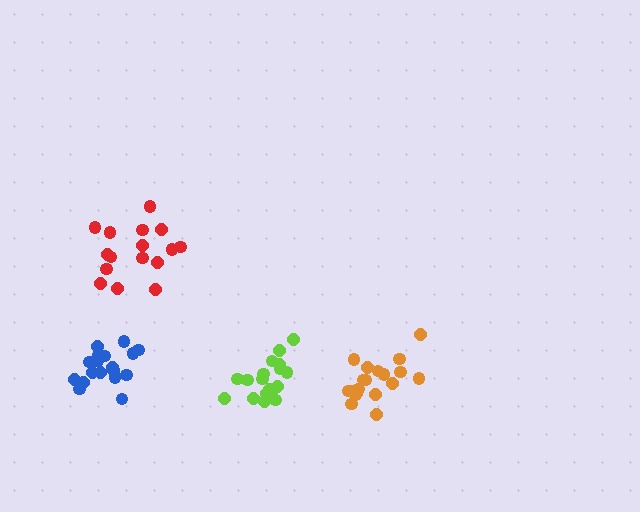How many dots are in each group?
Group 1: 19 dots, Group 2: 19 dots, Group 3: 19 dots, Group 4: 16 dots (73 total).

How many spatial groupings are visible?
There are 4 spatial groupings.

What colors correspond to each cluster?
The clusters are colored: blue, orange, lime, red.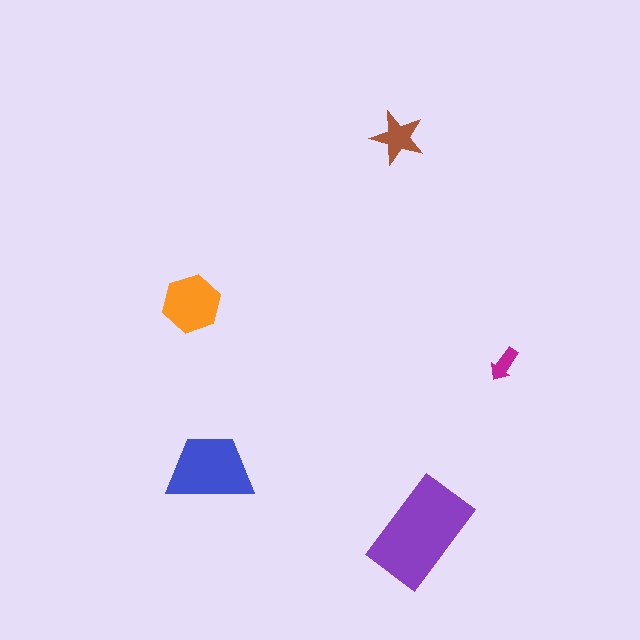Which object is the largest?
The purple rectangle.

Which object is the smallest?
The magenta arrow.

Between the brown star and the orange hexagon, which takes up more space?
The orange hexagon.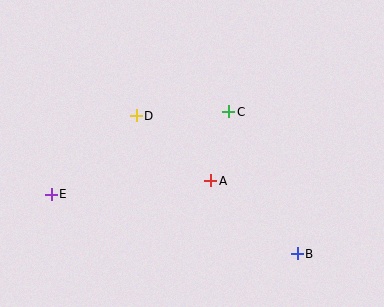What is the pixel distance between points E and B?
The distance between E and B is 253 pixels.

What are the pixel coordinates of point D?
Point D is at (136, 116).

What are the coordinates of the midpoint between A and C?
The midpoint between A and C is at (220, 146).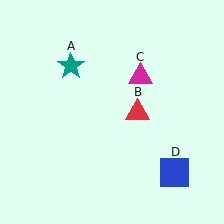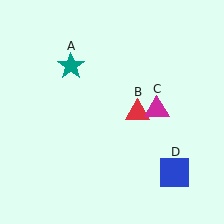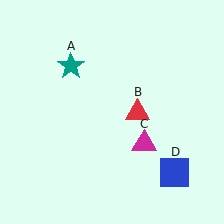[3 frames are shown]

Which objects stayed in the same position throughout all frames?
Teal star (object A) and red triangle (object B) and blue square (object D) remained stationary.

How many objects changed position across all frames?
1 object changed position: magenta triangle (object C).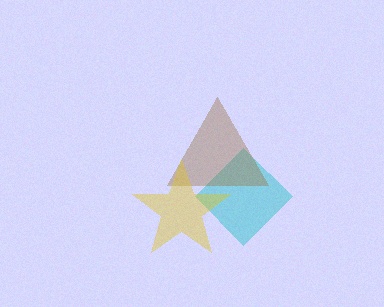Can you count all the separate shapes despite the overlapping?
Yes, there are 3 separate shapes.